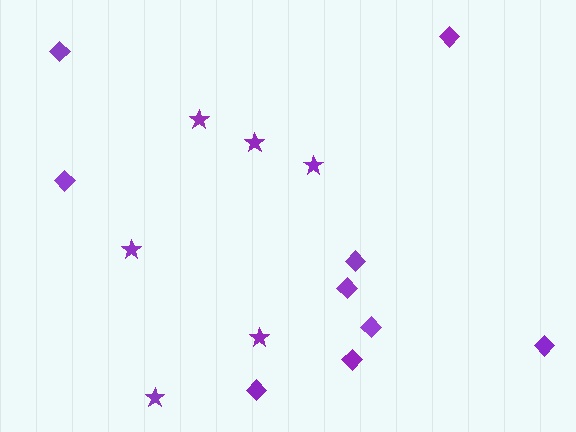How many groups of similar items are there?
There are 2 groups: one group of stars (6) and one group of diamonds (9).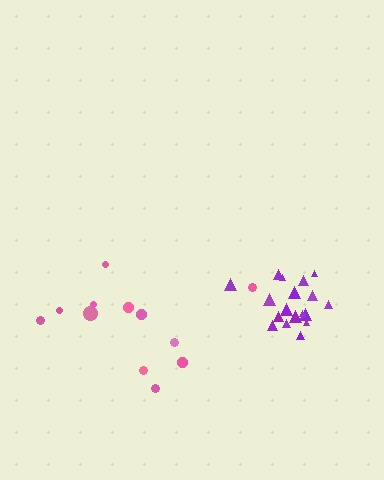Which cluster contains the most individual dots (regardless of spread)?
Purple (18).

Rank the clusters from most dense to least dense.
purple, pink.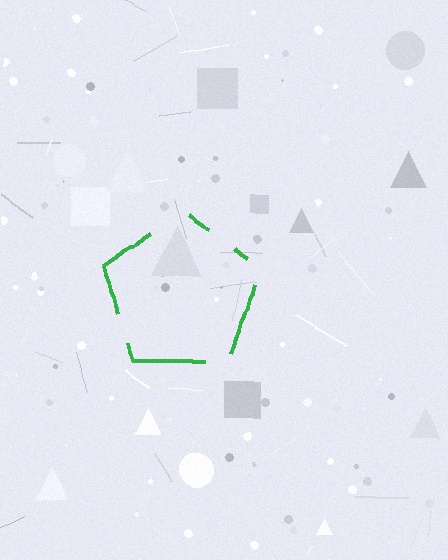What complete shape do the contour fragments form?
The contour fragments form a pentagon.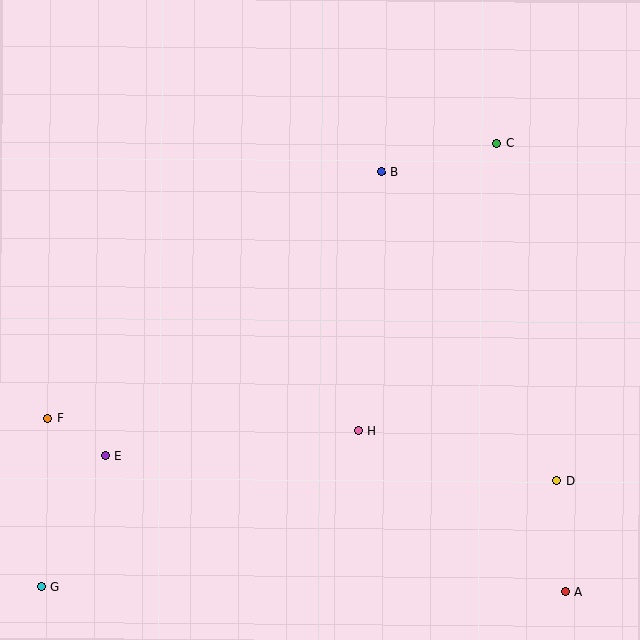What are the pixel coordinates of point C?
Point C is at (497, 144).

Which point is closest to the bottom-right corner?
Point A is closest to the bottom-right corner.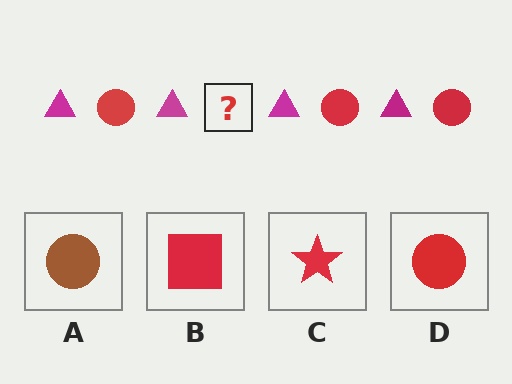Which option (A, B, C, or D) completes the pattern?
D.